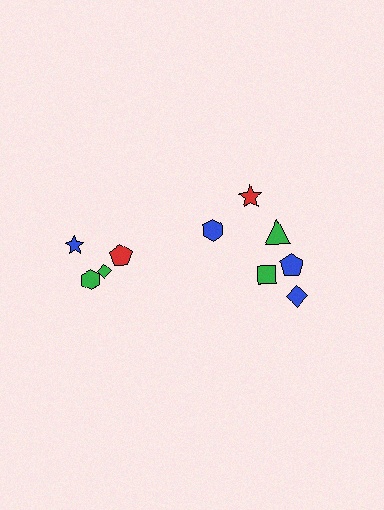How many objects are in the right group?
There are 6 objects.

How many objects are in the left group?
There are 4 objects.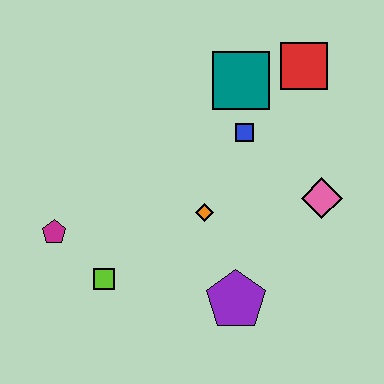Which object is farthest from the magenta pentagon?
The red square is farthest from the magenta pentagon.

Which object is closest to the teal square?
The blue square is closest to the teal square.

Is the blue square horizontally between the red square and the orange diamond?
Yes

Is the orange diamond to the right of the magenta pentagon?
Yes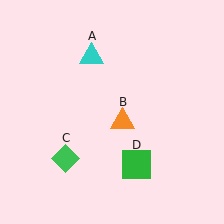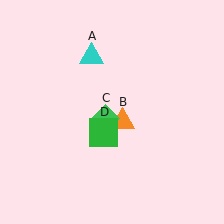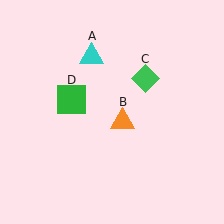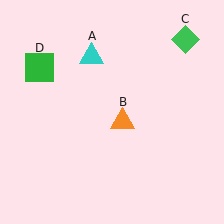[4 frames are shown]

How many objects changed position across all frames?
2 objects changed position: green diamond (object C), green square (object D).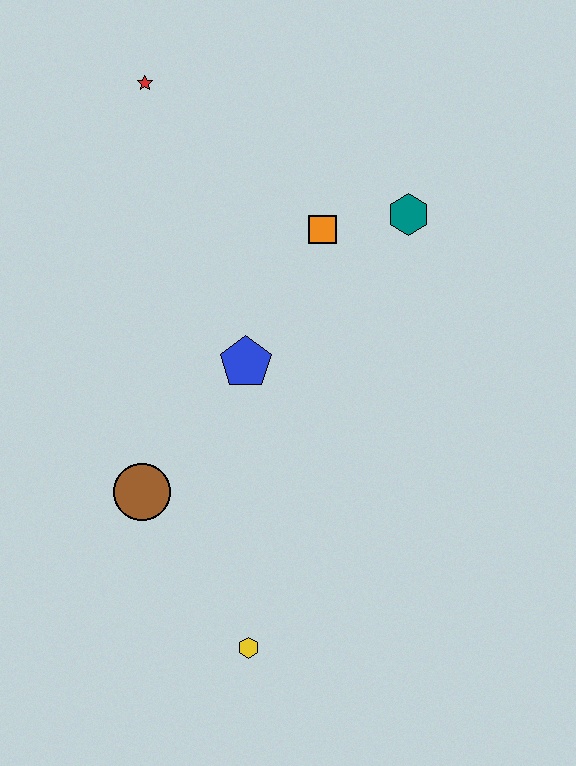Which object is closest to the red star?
The orange square is closest to the red star.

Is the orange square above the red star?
No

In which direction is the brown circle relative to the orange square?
The brown circle is below the orange square.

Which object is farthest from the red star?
The yellow hexagon is farthest from the red star.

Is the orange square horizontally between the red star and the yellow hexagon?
No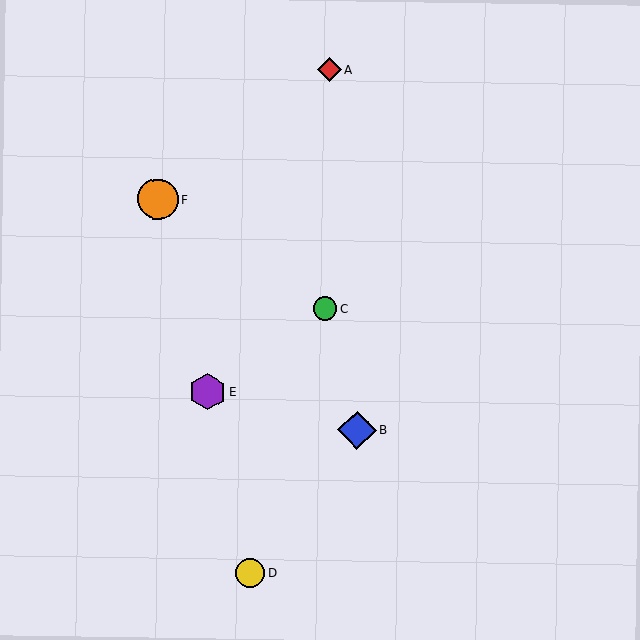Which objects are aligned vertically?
Objects A, C are aligned vertically.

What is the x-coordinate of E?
Object E is at x≈207.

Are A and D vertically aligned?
No, A is at x≈329 and D is at x≈251.